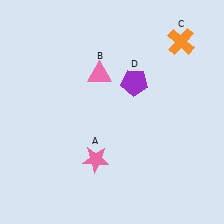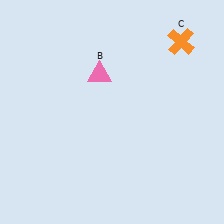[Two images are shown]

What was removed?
The pink star (A), the purple pentagon (D) were removed in Image 2.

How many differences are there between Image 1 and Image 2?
There are 2 differences between the two images.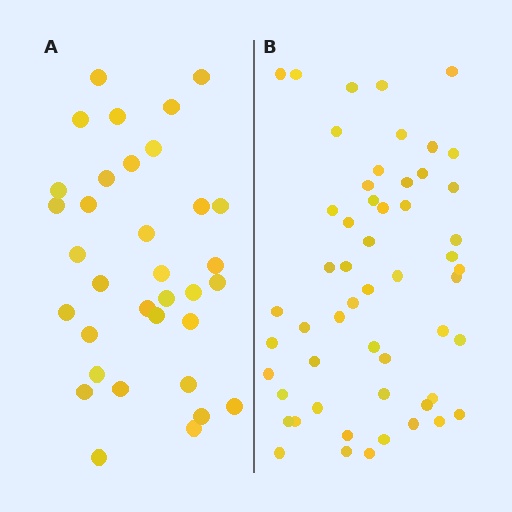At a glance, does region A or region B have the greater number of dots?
Region B (the right region) has more dots.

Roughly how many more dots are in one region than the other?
Region B has approximately 20 more dots than region A.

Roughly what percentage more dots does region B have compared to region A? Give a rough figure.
About 60% more.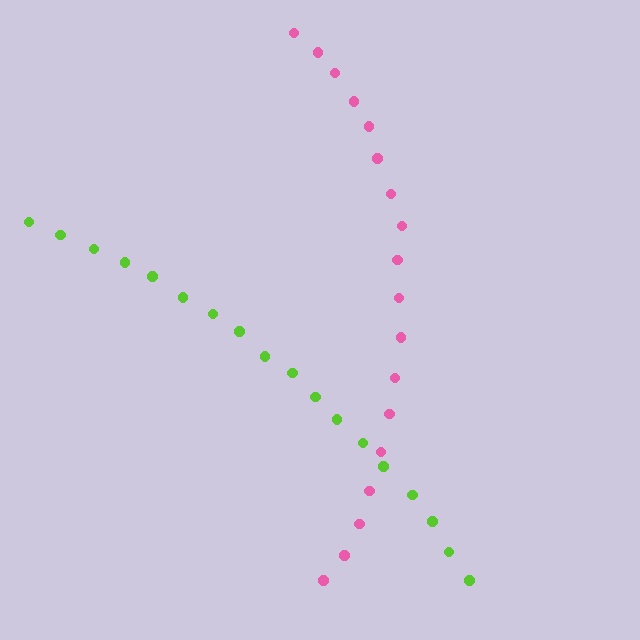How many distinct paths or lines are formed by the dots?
There are 2 distinct paths.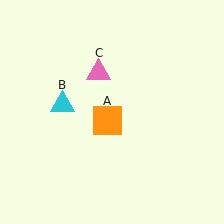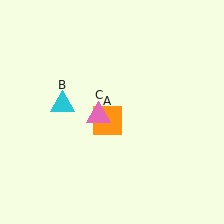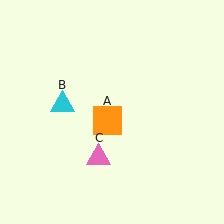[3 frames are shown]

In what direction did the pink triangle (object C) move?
The pink triangle (object C) moved down.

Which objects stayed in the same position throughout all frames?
Orange square (object A) and cyan triangle (object B) remained stationary.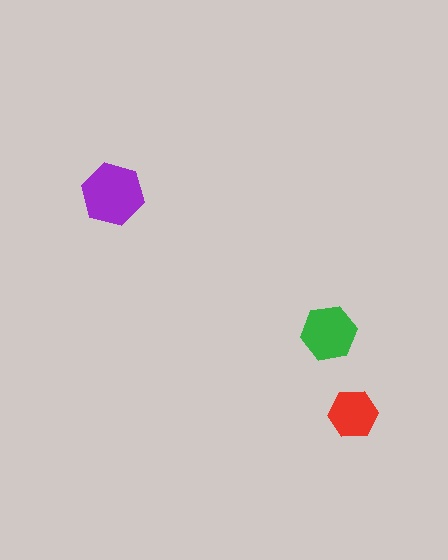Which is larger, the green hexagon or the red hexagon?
The green one.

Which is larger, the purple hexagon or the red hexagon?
The purple one.